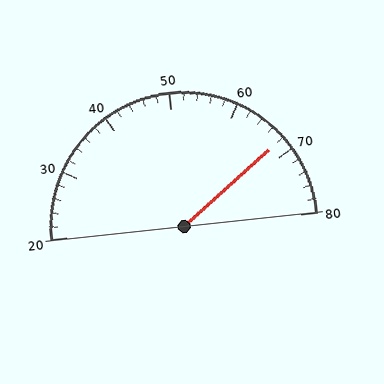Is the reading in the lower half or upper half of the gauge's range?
The reading is in the upper half of the range (20 to 80).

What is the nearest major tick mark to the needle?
The nearest major tick mark is 70.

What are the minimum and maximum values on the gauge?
The gauge ranges from 20 to 80.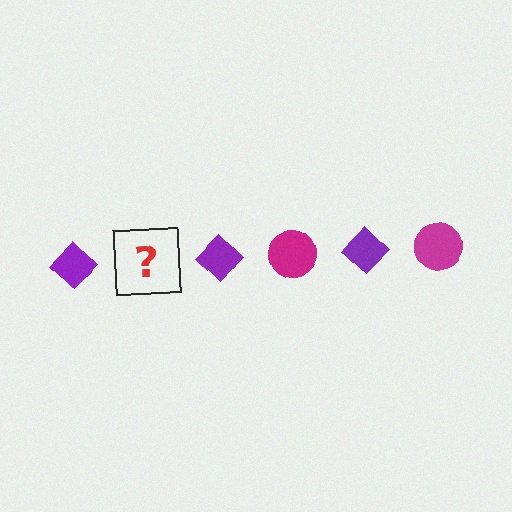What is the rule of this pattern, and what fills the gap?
The rule is that the pattern alternates between purple diamond and magenta circle. The gap should be filled with a magenta circle.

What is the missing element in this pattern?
The missing element is a magenta circle.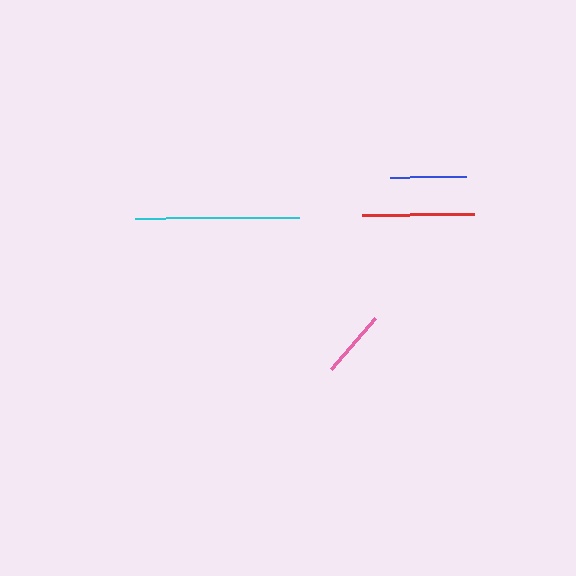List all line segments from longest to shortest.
From longest to shortest: cyan, red, blue, pink.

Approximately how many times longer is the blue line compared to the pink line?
The blue line is approximately 1.1 times the length of the pink line.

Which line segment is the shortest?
The pink line is the shortest at approximately 68 pixels.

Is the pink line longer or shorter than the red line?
The red line is longer than the pink line.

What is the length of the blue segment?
The blue segment is approximately 76 pixels long.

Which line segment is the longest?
The cyan line is the longest at approximately 164 pixels.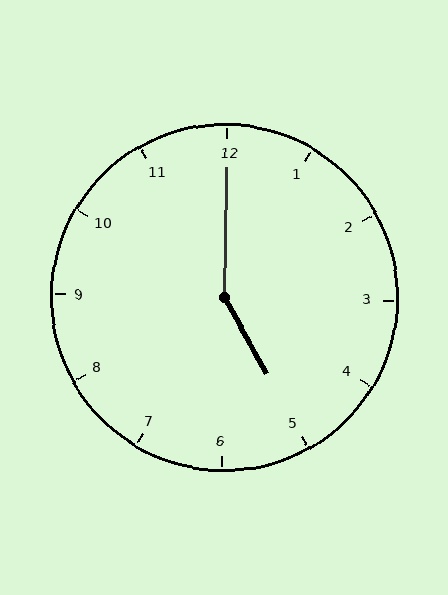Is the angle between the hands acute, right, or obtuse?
It is obtuse.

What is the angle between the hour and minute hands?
Approximately 150 degrees.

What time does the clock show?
5:00.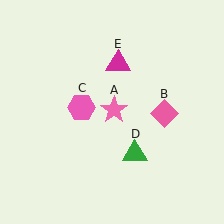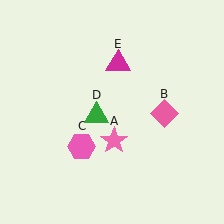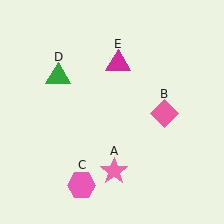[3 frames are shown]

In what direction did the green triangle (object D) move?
The green triangle (object D) moved up and to the left.